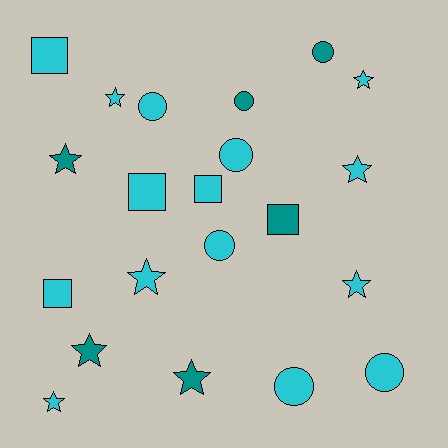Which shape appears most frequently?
Star, with 9 objects.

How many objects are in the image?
There are 21 objects.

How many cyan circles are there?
There are 5 cyan circles.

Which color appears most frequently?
Cyan, with 15 objects.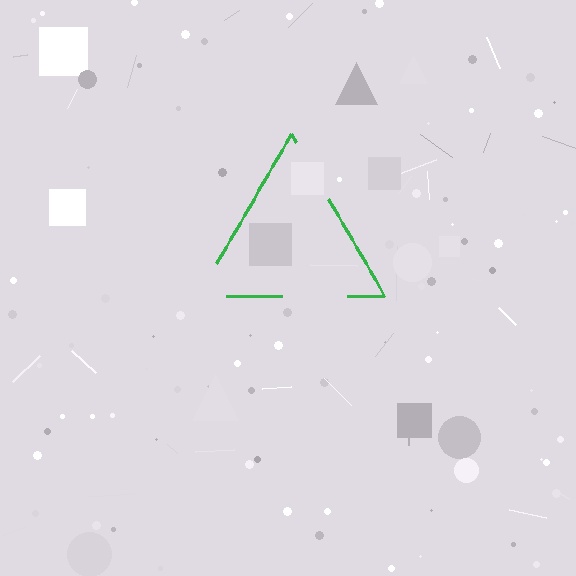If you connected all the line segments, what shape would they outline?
They would outline a triangle.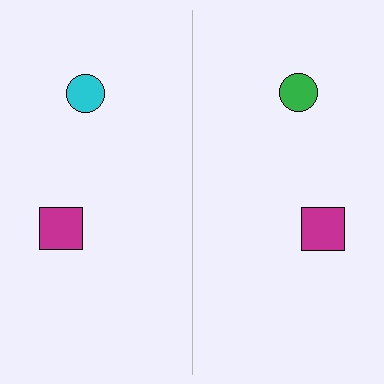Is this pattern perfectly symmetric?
No, the pattern is not perfectly symmetric. The green circle on the right side breaks the symmetry — its mirror counterpart is cyan.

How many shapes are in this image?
There are 4 shapes in this image.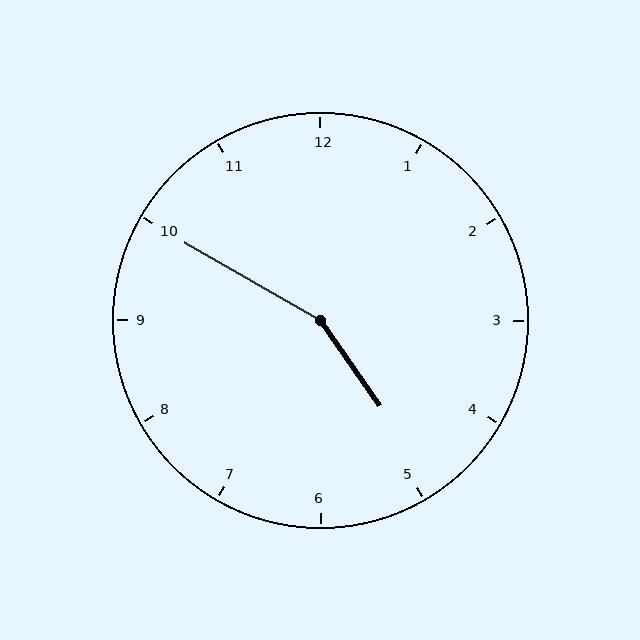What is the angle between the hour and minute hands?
Approximately 155 degrees.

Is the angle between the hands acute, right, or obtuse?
It is obtuse.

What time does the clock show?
4:50.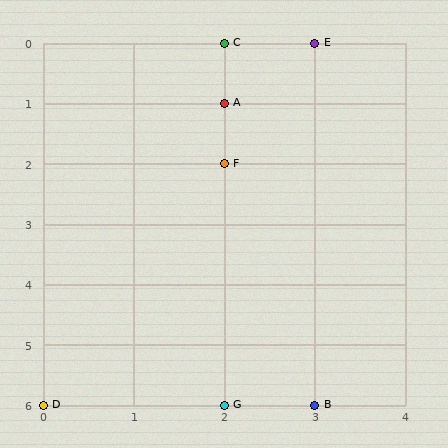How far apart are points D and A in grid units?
Points D and A are 2 columns and 5 rows apart (about 5.4 grid units diagonally).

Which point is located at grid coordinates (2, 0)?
Point C is at (2, 0).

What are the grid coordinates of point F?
Point F is at grid coordinates (2, 2).